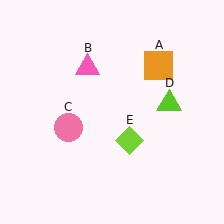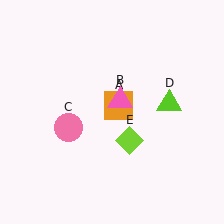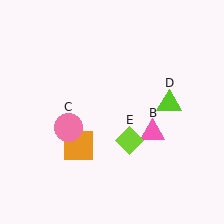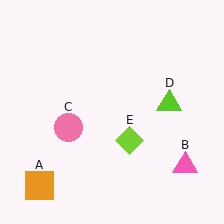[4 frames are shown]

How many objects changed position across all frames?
2 objects changed position: orange square (object A), pink triangle (object B).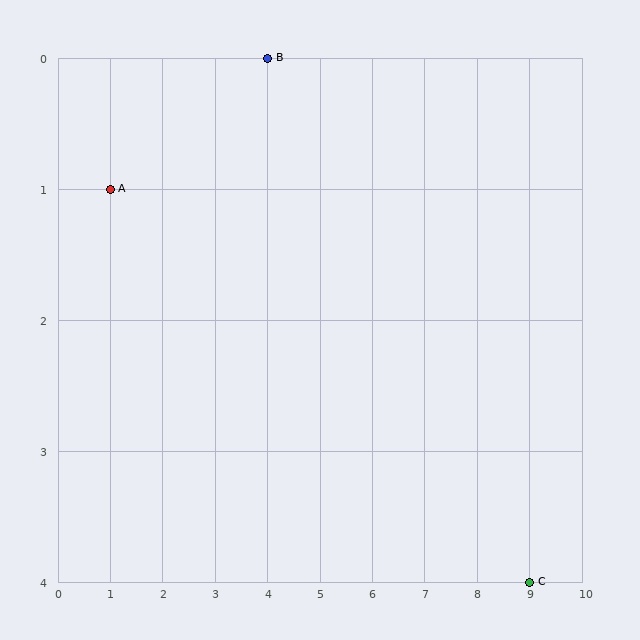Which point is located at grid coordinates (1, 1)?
Point A is at (1, 1).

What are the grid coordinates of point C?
Point C is at grid coordinates (9, 4).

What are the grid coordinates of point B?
Point B is at grid coordinates (4, 0).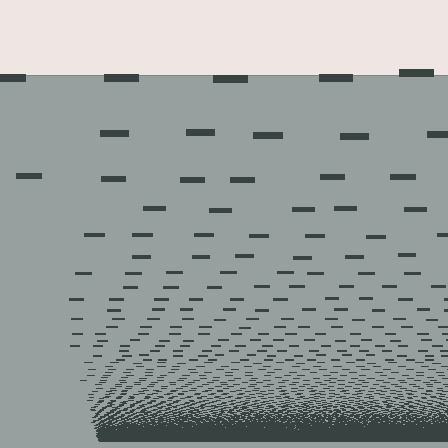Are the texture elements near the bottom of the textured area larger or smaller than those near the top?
Smaller. The gradient is inverted — elements near the bottom are smaller and denser.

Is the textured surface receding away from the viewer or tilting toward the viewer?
The surface appears to tilt toward the viewer. Texture elements get larger and sparser toward the top.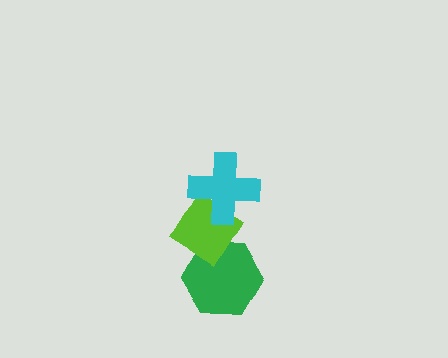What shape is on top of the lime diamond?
The cyan cross is on top of the lime diamond.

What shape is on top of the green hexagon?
The lime diamond is on top of the green hexagon.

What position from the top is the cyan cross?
The cyan cross is 1st from the top.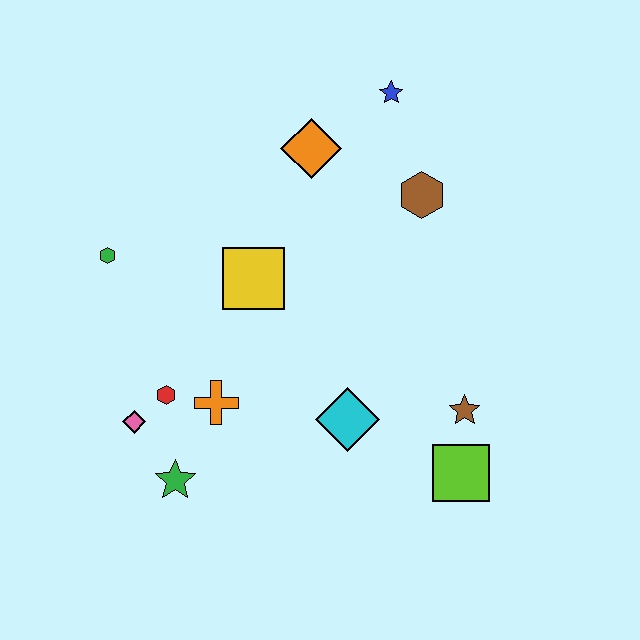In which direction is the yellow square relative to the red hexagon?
The yellow square is above the red hexagon.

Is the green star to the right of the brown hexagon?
No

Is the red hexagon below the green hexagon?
Yes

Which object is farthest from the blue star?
The green star is farthest from the blue star.